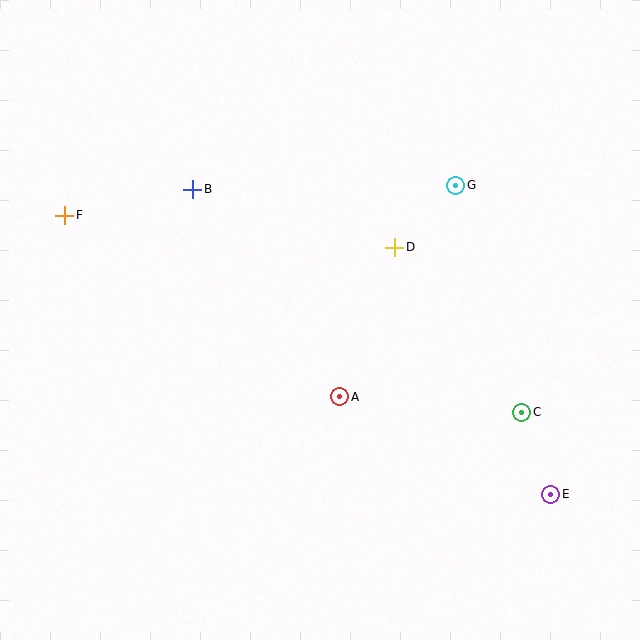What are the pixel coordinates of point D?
Point D is at (395, 247).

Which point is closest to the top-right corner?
Point G is closest to the top-right corner.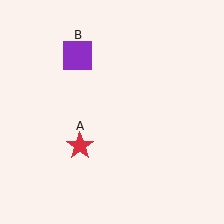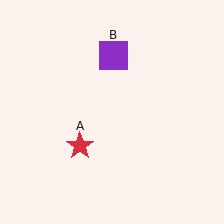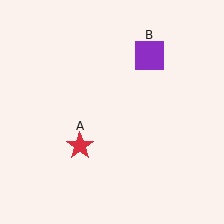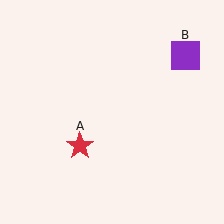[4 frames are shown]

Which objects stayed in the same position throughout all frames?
Red star (object A) remained stationary.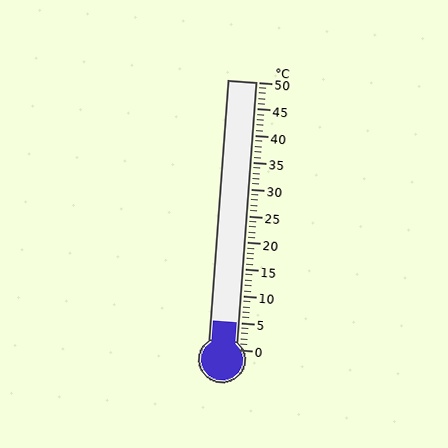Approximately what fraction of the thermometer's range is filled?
The thermometer is filled to approximately 10% of its range.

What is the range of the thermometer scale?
The thermometer scale ranges from 0°C to 50°C.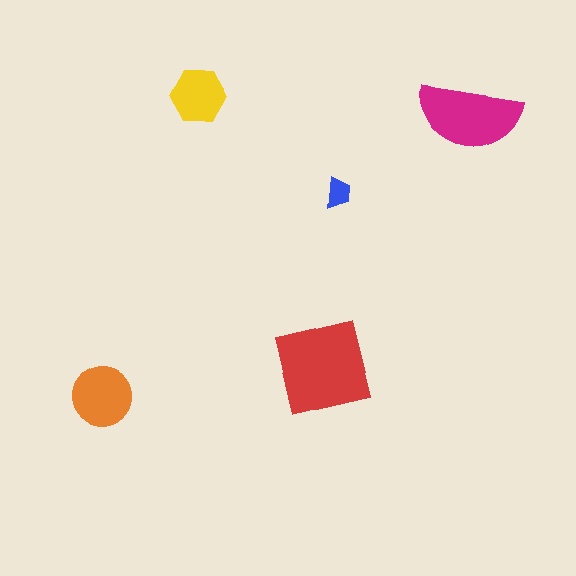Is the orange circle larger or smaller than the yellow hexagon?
Larger.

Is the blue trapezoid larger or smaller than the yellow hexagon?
Smaller.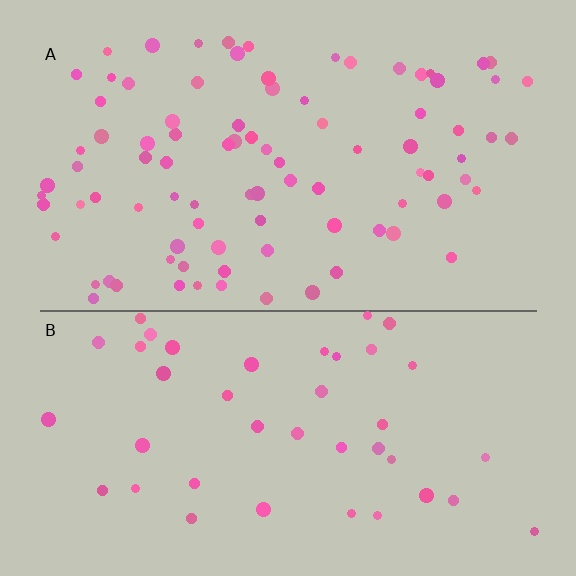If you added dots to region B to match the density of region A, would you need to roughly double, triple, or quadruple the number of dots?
Approximately double.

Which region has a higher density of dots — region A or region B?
A (the top).